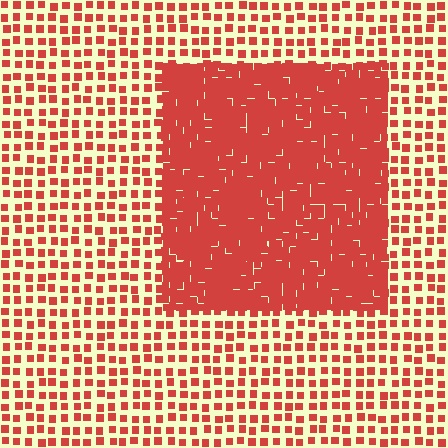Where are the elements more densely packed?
The elements are more densely packed inside the rectangle boundary.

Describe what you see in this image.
The image contains small red elements arranged at two different densities. A rectangle-shaped region is visible where the elements are more densely packed than the surrounding area.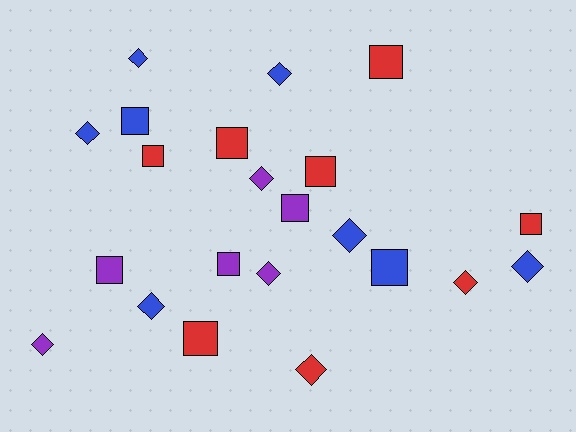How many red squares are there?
There are 6 red squares.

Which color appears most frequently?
Red, with 8 objects.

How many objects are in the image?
There are 22 objects.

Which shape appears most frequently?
Diamond, with 11 objects.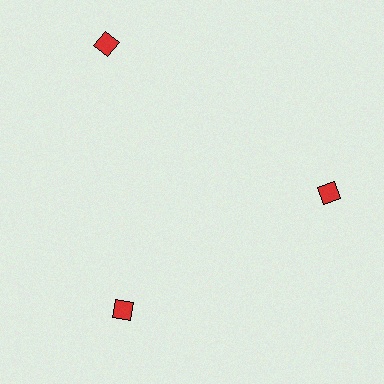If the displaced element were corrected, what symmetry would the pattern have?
It would have 3-fold rotational symmetry — the pattern would map onto itself every 120 degrees.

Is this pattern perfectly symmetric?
No. The 3 red squares are arranged in a ring, but one element near the 11 o'clock position is pushed outward from the center, breaking the 3-fold rotational symmetry.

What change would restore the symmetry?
The symmetry would be restored by moving it inward, back onto the ring so that all 3 squares sit at equal angles and equal distance from the center.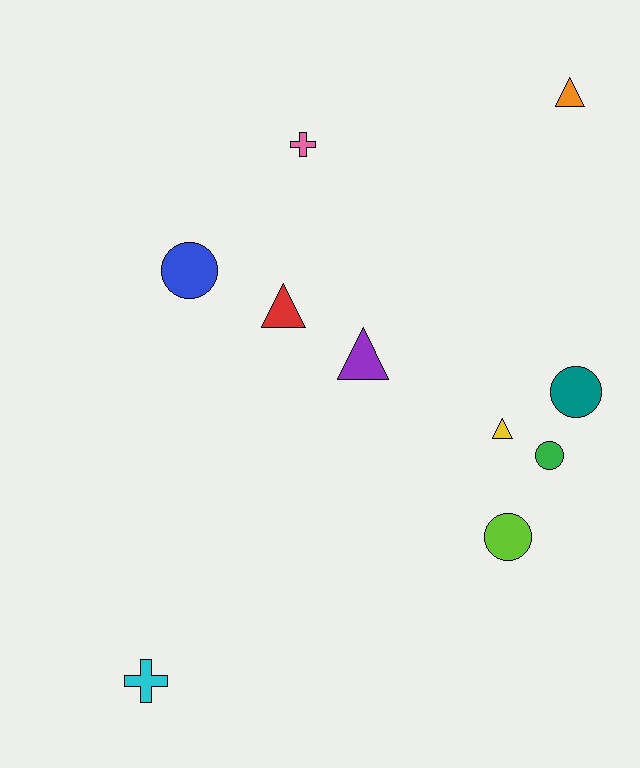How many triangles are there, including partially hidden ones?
There are 4 triangles.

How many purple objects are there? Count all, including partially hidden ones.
There is 1 purple object.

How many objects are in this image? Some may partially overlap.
There are 10 objects.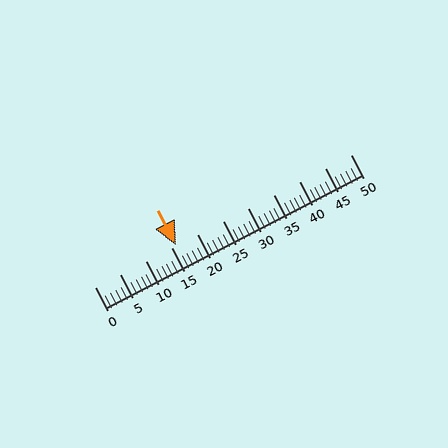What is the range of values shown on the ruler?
The ruler shows values from 0 to 50.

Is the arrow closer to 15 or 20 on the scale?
The arrow is closer to 15.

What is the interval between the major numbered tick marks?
The major tick marks are spaced 5 units apart.